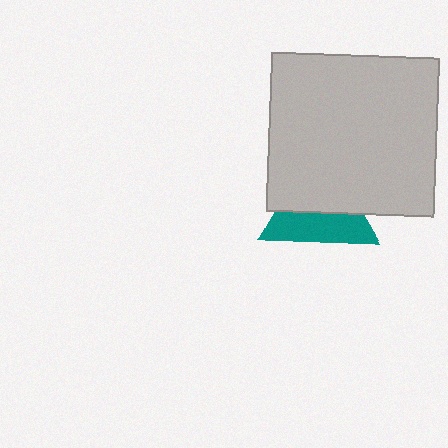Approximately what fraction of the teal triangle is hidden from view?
Roughly 52% of the teal triangle is hidden behind the light gray rectangle.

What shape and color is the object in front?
The object in front is a light gray rectangle.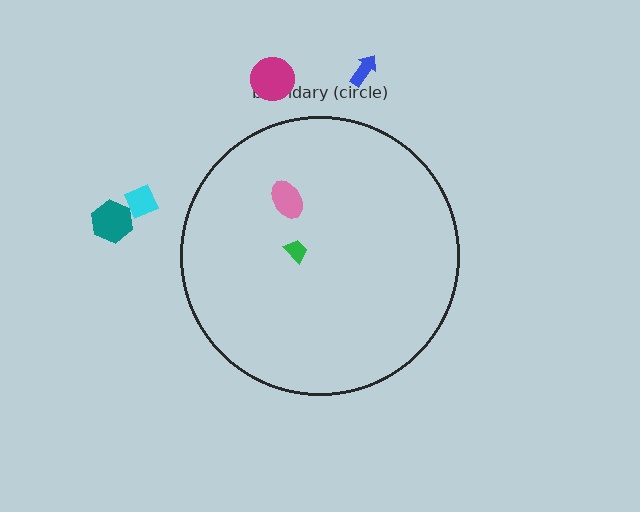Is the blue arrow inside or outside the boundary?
Outside.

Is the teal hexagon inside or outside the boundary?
Outside.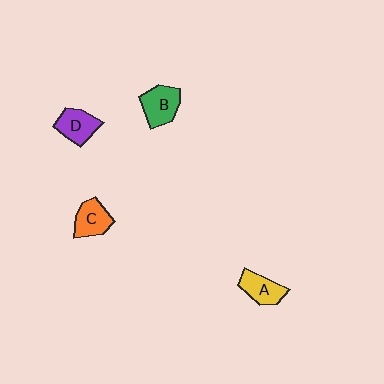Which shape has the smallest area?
Shape A (yellow).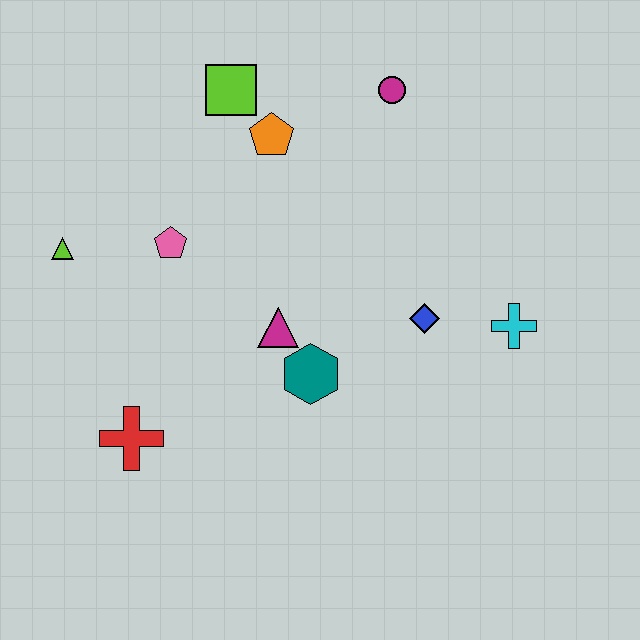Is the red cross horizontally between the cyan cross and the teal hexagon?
No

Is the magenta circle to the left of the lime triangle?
No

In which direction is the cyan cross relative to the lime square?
The cyan cross is to the right of the lime square.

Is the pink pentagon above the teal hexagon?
Yes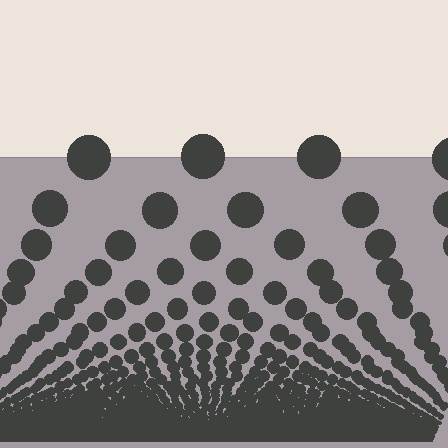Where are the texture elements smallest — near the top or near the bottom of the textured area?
Near the bottom.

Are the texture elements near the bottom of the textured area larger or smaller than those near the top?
Smaller. The gradient is inverted — elements near the bottom are smaller and denser.